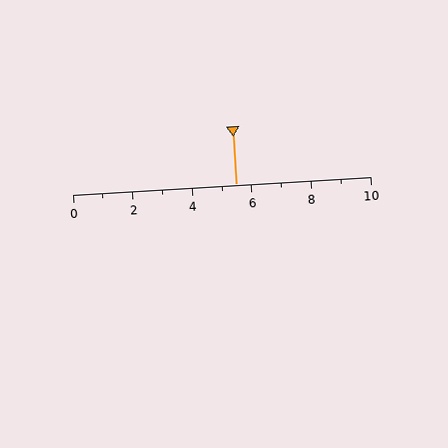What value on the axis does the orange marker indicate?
The marker indicates approximately 5.5.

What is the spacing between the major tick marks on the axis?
The major ticks are spaced 2 apart.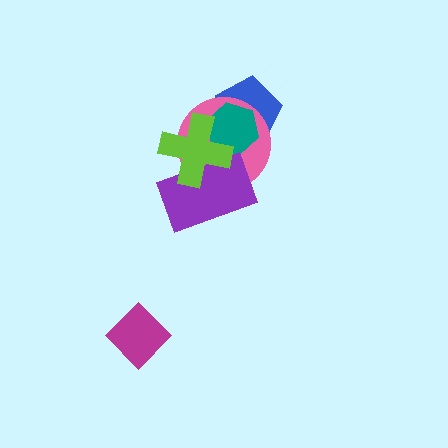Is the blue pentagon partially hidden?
Yes, it is partially covered by another shape.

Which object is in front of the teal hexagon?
The lime cross is in front of the teal hexagon.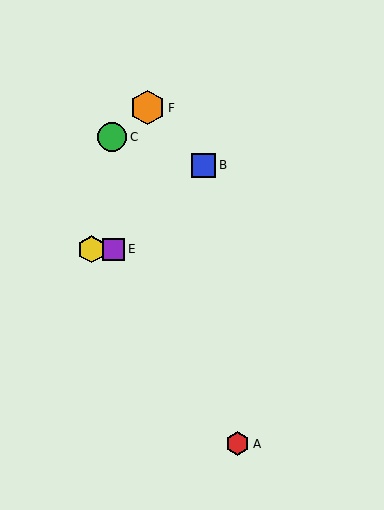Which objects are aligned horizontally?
Objects D, E are aligned horizontally.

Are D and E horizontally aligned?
Yes, both are at y≈249.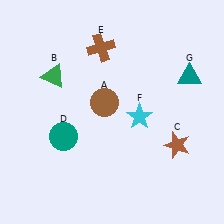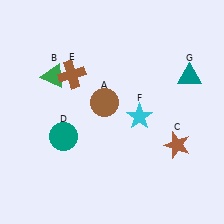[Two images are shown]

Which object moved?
The brown cross (E) moved left.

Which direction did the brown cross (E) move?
The brown cross (E) moved left.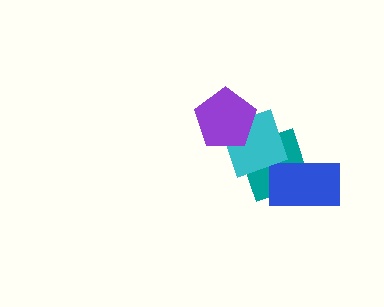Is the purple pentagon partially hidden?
No, no other shape covers it.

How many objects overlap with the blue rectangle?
1 object overlaps with the blue rectangle.